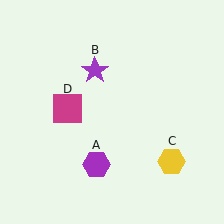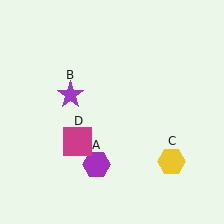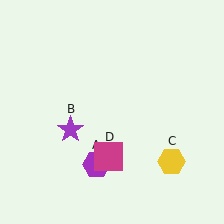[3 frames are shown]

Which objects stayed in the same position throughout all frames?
Purple hexagon (object A) and yellow hexagon (object C) remained stationary.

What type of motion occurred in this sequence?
The purple star (object B), magenta square (object D) rotated counterclockwise around the center of the scene.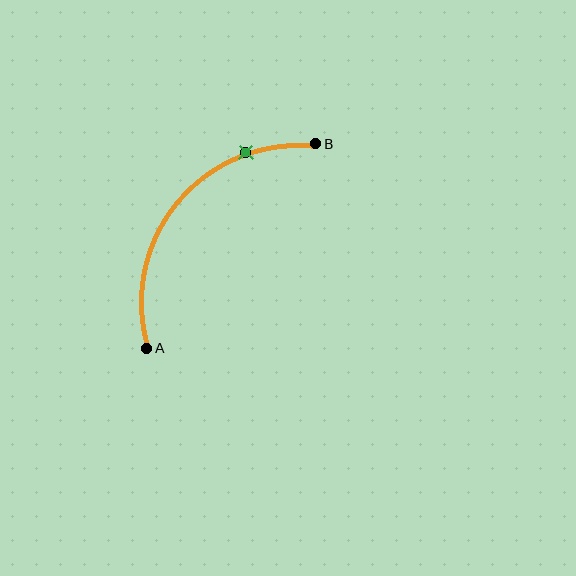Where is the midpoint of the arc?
The arc midpoint is the point on the curve farthest from the straight line joining A and B. It sits above and to the left of that line.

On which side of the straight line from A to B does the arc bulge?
The arc bulges above and to the left of the straight line connecting A and B.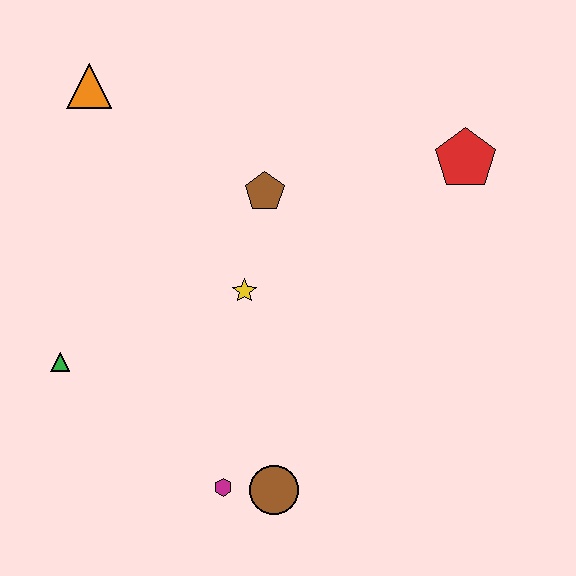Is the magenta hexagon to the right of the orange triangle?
Yes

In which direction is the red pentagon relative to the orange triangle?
The red pentagon is to the right of the orange triangle.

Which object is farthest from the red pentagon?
The green triangle is farthest from the red pentagon.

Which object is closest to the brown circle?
The magenta hexagon is closest to the brown circle.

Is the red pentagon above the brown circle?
Yes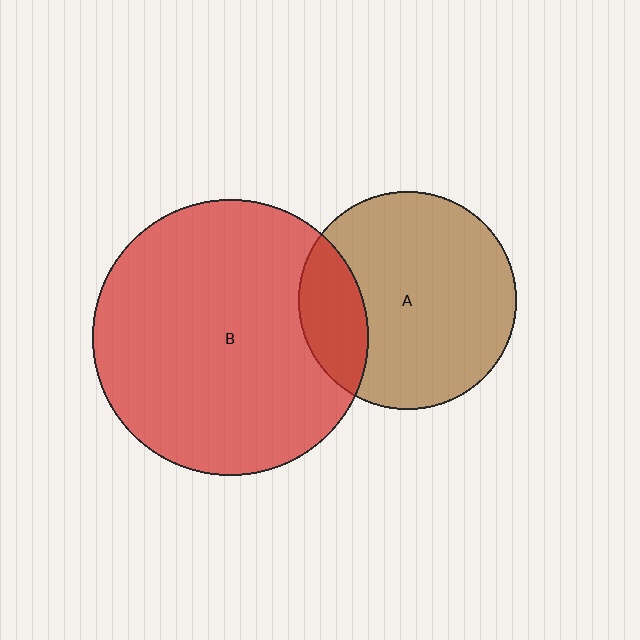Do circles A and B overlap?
Yes.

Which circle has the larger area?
Circle B (red).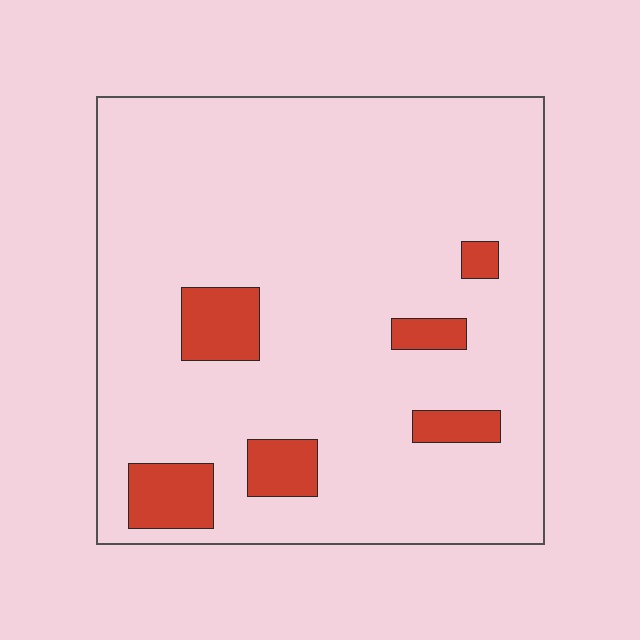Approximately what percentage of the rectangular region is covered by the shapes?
Approximately 10%.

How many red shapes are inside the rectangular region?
6.